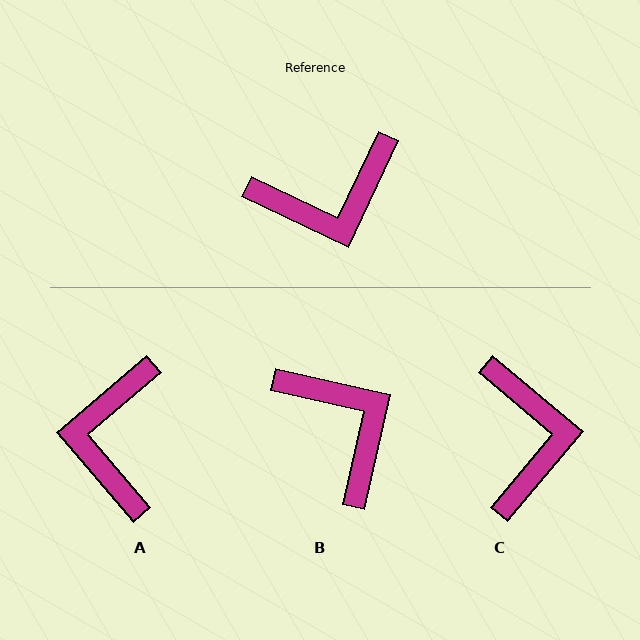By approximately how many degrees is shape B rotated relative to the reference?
Approximately 103 degrees counter-clockwise.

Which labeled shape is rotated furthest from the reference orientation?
A, about 114 degrees away.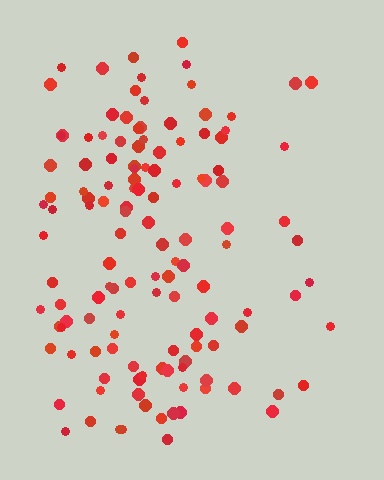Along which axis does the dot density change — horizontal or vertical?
Horizontal.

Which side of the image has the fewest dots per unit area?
The right.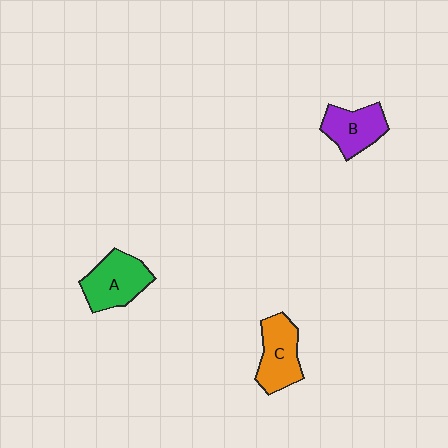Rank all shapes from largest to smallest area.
From largest to smallest: A (green), C (orange), B (purple).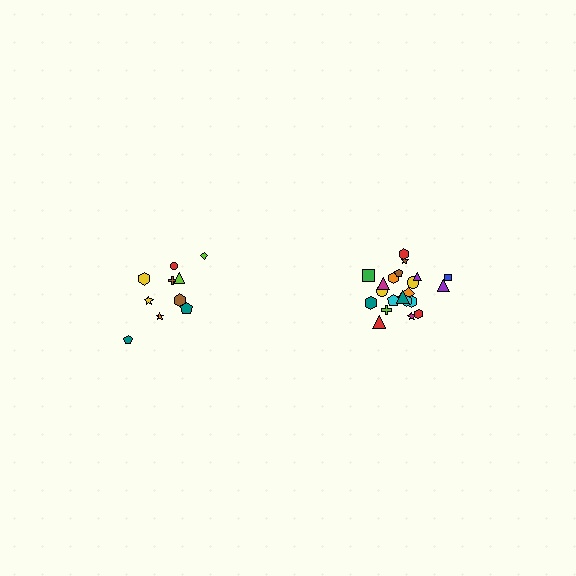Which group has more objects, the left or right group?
The right group.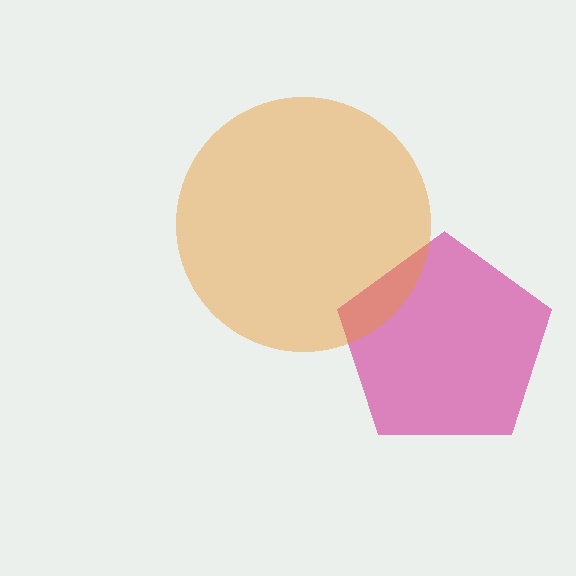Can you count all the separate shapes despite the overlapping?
Yes, there are 2 separate shapes.